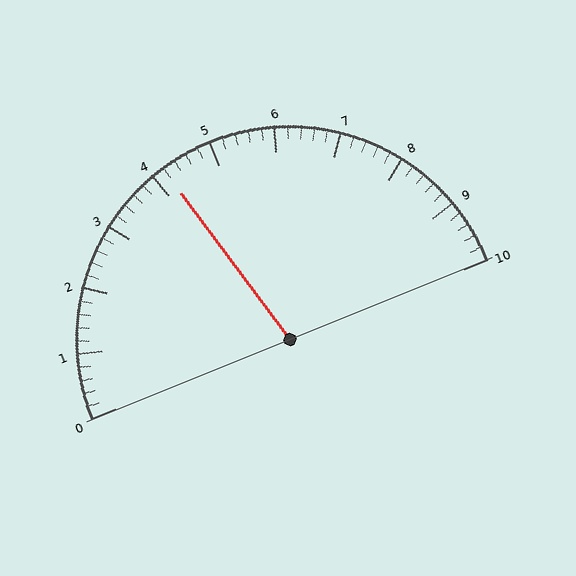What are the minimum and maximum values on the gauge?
The gauge ranges from 0 to 10.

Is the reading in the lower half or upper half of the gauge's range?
The reading is in the lower half of the range (0 to 10).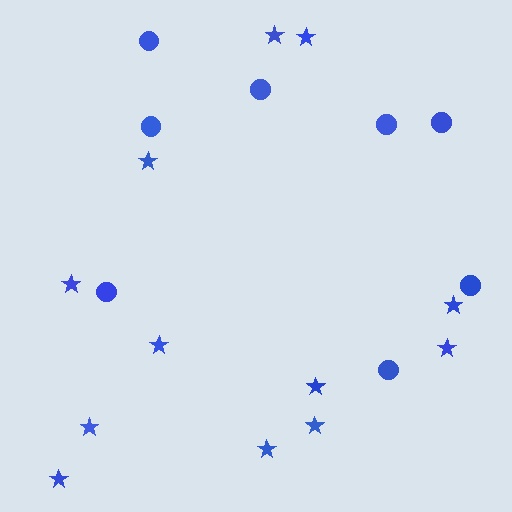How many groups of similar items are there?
There are 2 groups: one group of circles (8) and one group of stars (12).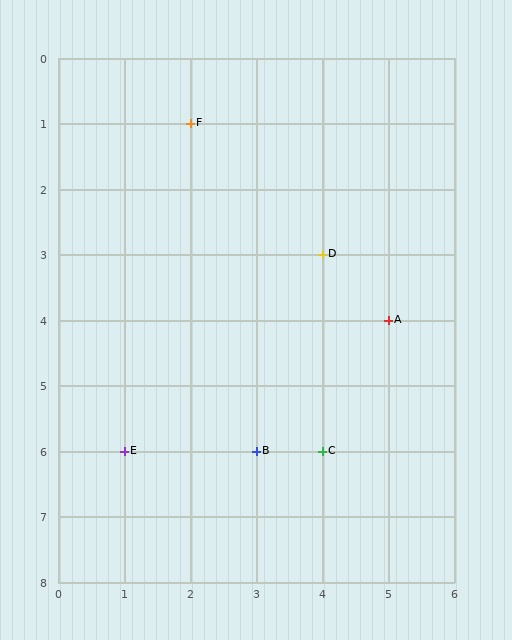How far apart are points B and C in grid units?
Points B and C are 1 column apart.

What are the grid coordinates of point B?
Point B is at grid coordinates (3, 6).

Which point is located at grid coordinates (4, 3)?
Point D is at (4, 3).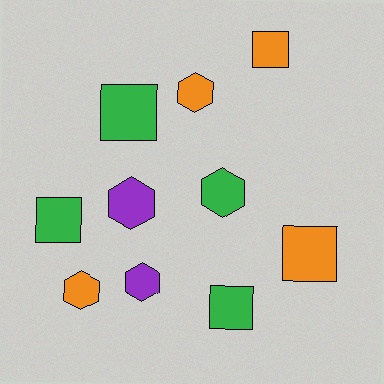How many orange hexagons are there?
There are 2 orange hexagons.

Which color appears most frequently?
Orange, with 4 objects.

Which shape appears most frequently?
Square, with 5 objects.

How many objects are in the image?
There are 10 objects.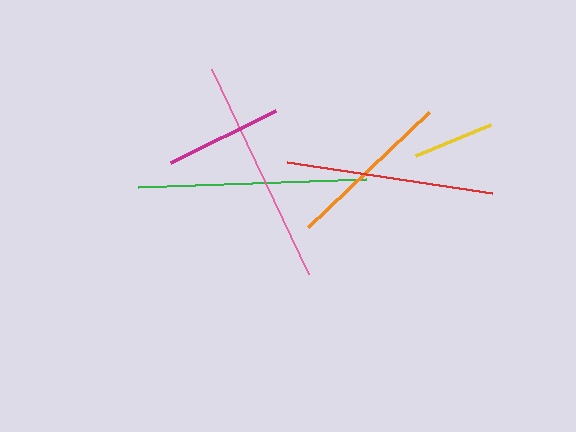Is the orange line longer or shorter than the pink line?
The pink line is longer than the orange line.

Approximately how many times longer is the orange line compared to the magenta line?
The orange line is approximately 1.4 times the length of the magenta line.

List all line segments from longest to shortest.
From longest to shortest: green, pink, red, orange, magenta, yellow.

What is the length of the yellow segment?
The yellow segment is approximately 81 pixels long.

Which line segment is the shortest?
The yellow line is the shortest at approximately 81 pixels.